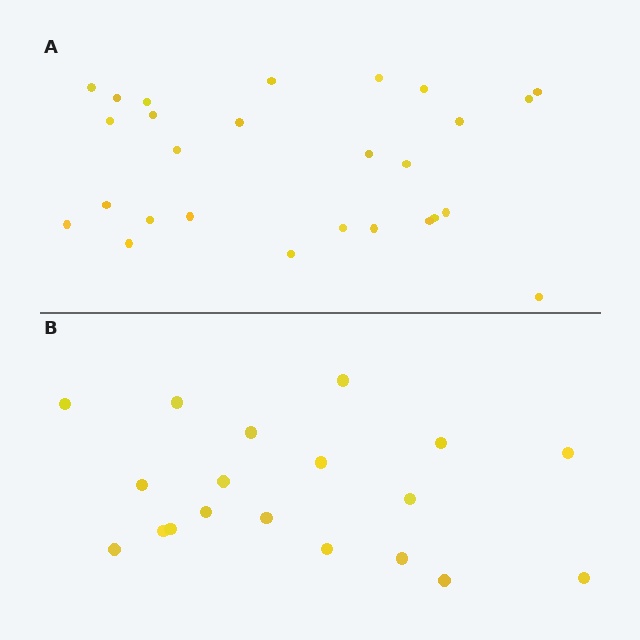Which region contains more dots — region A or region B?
Region A (the top region) has more dots.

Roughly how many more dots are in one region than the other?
Region A has roughly 8 or so more dots than region B.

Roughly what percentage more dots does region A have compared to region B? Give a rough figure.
About 40% more.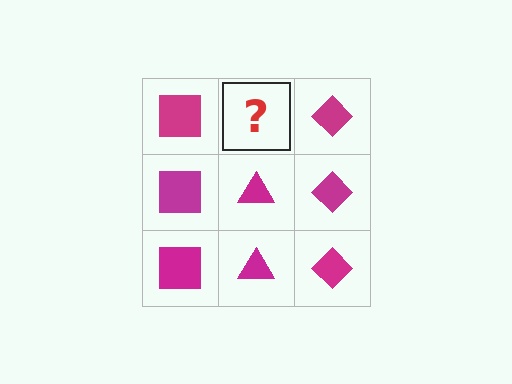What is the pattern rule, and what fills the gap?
The rule is that each column has a consistent shape. The gap should be filled with a magenta triangle.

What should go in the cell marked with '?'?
The missing cell should contain a magenta triangle.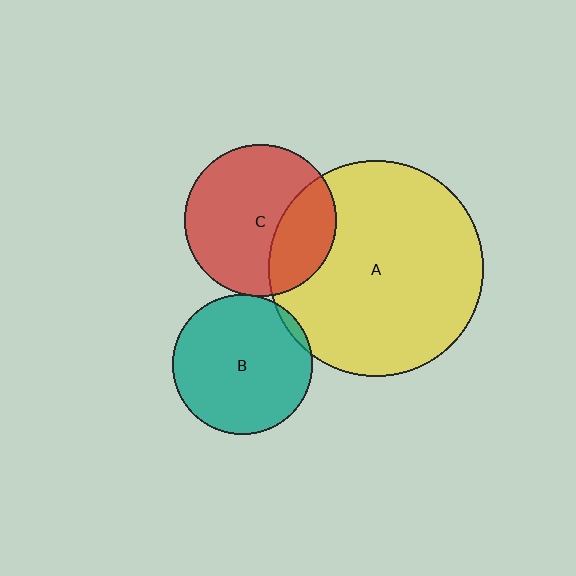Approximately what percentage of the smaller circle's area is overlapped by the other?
Approximately 5%.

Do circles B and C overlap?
Yes.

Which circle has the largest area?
Circle A (yellow).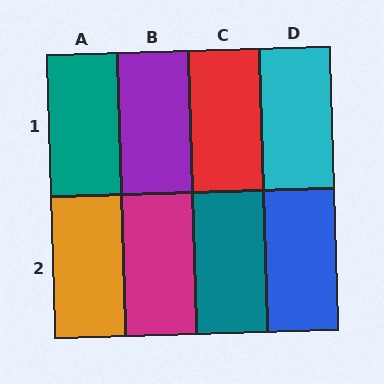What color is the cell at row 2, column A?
Orange.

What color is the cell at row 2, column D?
Blue.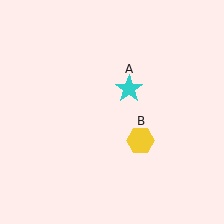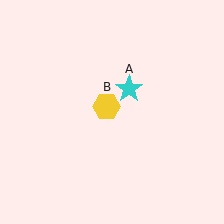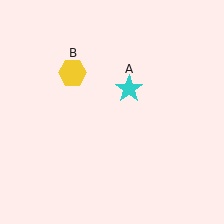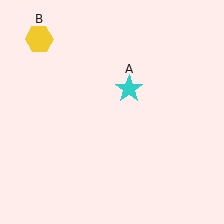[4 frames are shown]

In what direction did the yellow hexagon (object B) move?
The yellow hexagon (object B) moved up and to the left.